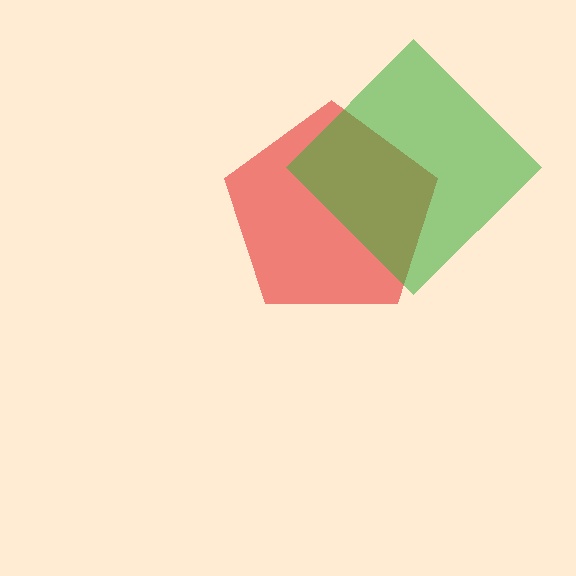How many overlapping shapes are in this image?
There are 2 overlapping shapes in the image.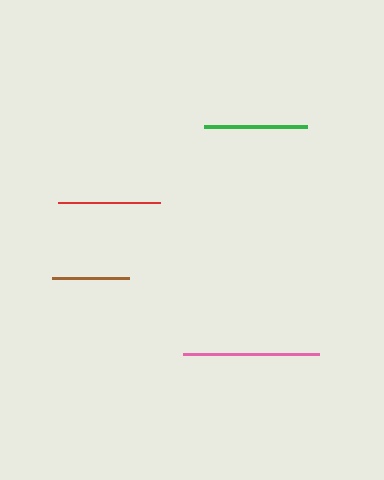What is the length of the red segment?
The red segment is approximately 102 pixels long.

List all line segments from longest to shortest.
From longest to shortest: pink, green, red, brown.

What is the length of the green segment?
The green segment is approximately 103 pixels long.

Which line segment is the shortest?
The brown line is the shortest at approximately 76 pixels.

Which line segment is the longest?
The pink line is the longest at approximately 136 pixels.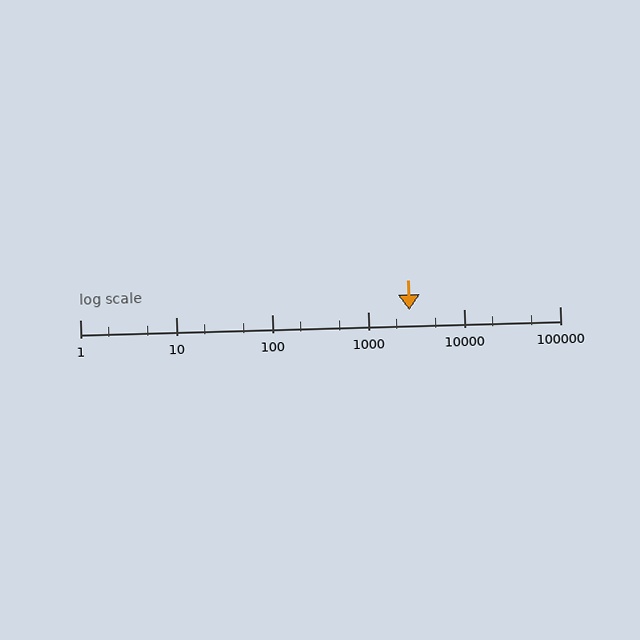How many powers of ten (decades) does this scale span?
The scale spans 5 decades, from 1 to 100000.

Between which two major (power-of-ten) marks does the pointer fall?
The pointer is between 1000 and 10000.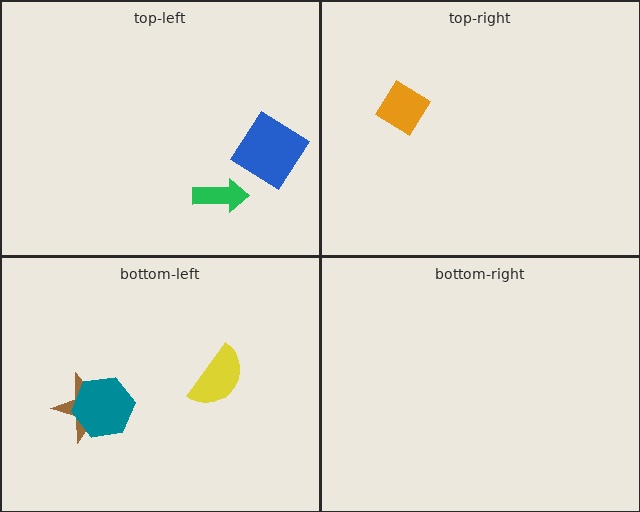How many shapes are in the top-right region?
1.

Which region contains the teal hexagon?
The bottom-left region.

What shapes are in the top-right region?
The orange diamond.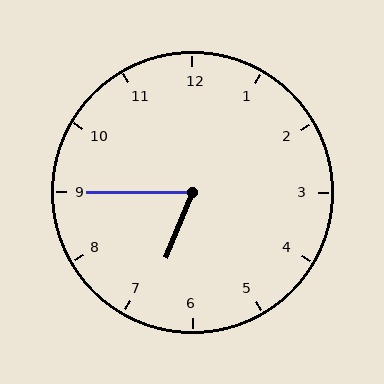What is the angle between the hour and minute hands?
Approximately 68 degrees.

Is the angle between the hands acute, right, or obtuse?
It is acute.